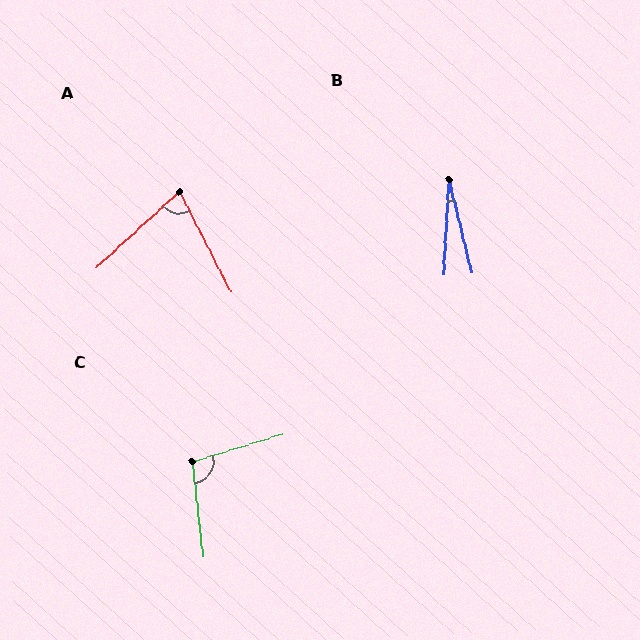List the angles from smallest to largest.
B (17°), A (74°), C (101°).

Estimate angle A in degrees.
Approximately 74 degrees.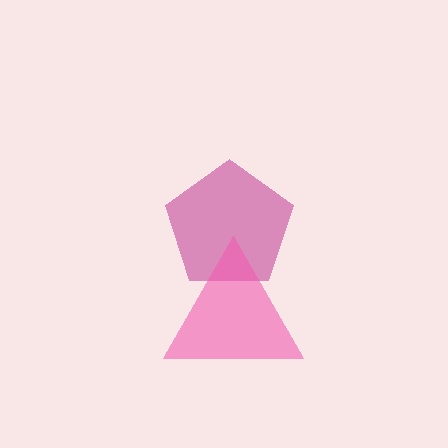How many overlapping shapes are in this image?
There are 2 overlapping shapes in the image.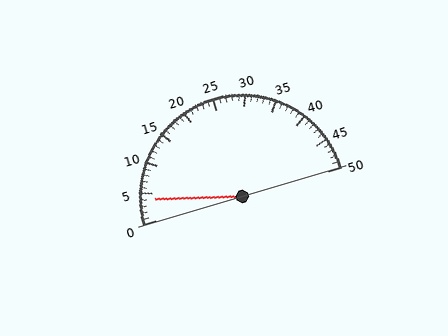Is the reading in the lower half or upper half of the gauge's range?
The reading is in the lower half of the range (0 to 50).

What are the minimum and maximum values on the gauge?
The gauge ranges from 0 to 50.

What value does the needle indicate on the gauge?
The needle indicates approximately 4.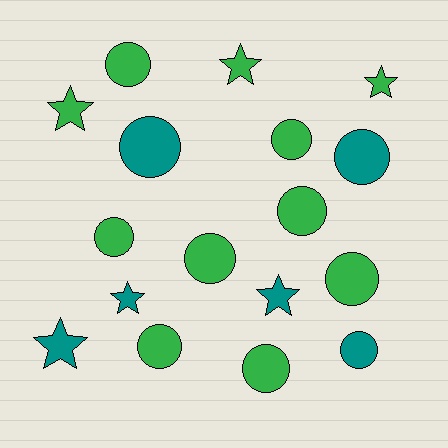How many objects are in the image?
There are 17 objects.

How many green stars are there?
There are 3 green stars.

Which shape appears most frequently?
Circle, with 11 objects.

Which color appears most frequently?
Green, with 11 objects.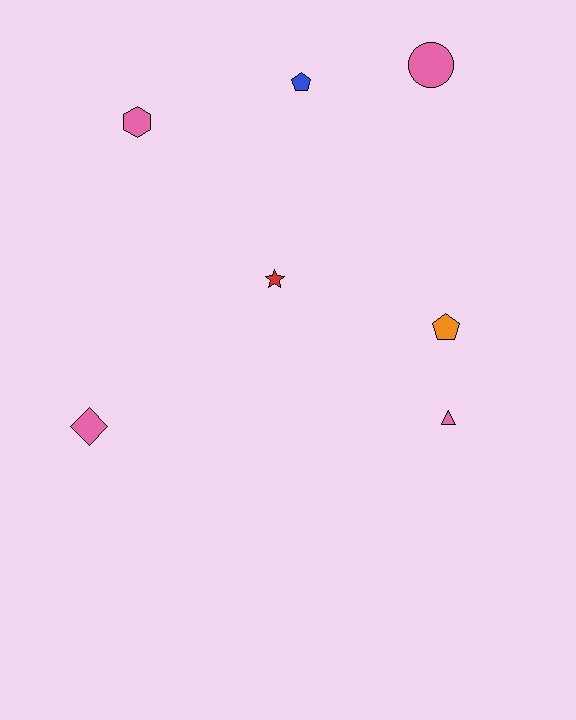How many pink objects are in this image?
There are 4 pink objects.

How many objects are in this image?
There are 7 objects.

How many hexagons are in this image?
There is 1 hexagon.